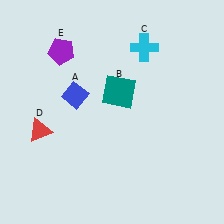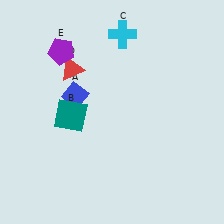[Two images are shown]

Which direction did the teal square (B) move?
The teal square (B) moved left.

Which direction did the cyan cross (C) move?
The cyan cross (C) moved left.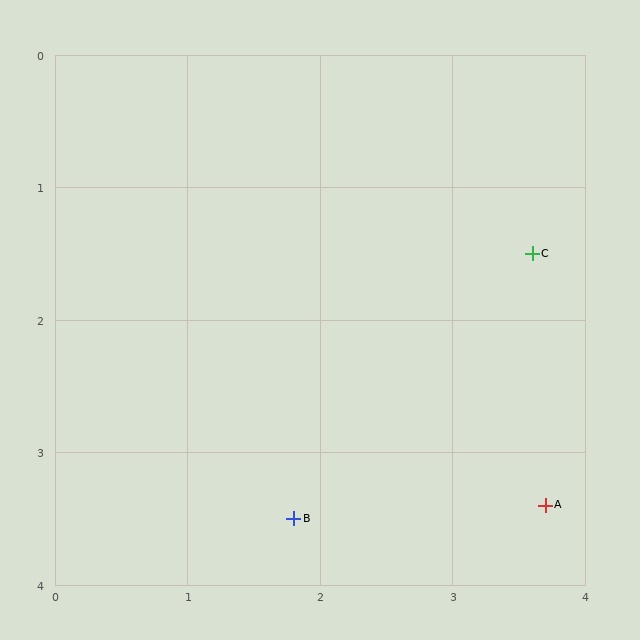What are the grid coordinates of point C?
Point C is at approximately (3.6, 1.5).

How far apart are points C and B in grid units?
Points C and B are about 2.7 grid units apart.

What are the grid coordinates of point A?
Point A is at approximately (3.7, 3.4).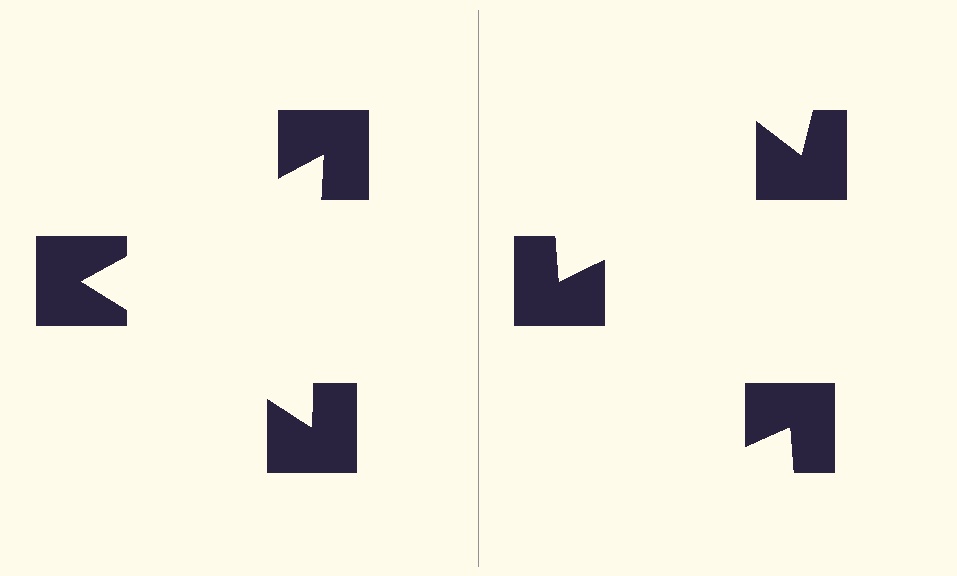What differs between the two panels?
The notched squares are positioned identically on both sides; only the wedge orientations differ. On the left they align to a triangle; on the right they are misaligned.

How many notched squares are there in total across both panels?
6 — 3 on each side.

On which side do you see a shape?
An illusory triangle appears on the left side. On the right side the wedge cuts are rotated, so no coherent shape forms.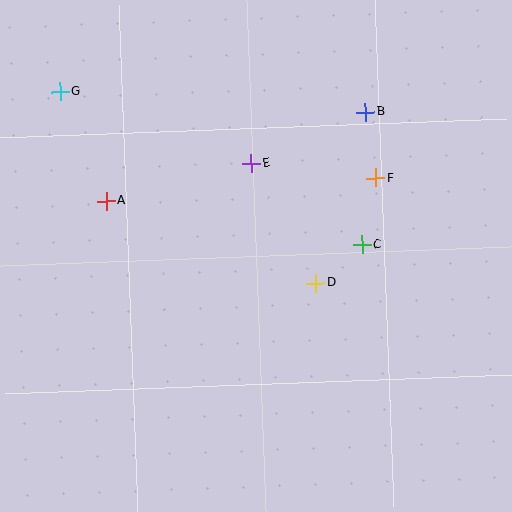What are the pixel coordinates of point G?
Point G is at (60, 92).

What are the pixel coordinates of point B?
Point B is at (365, 112).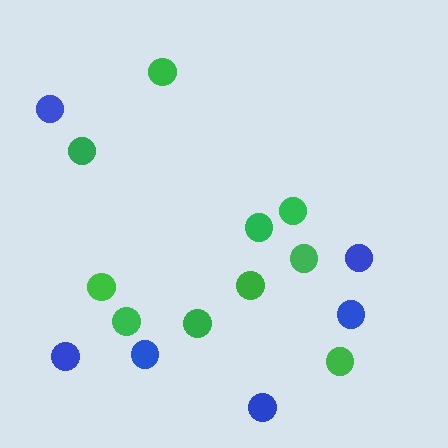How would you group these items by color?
There are 2 groups: one group of blue circles (6) and one group of green circles (10).